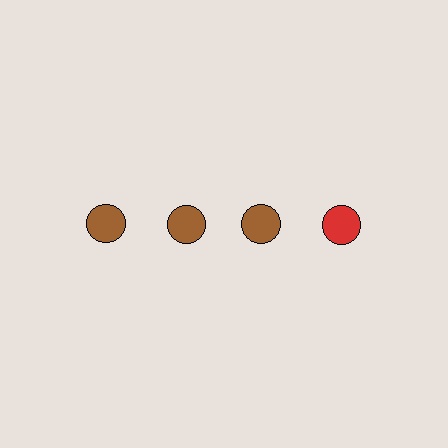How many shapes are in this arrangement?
There are 4 shapes arranged in a grid pattern.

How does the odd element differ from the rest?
It has a different color: red instead of brown.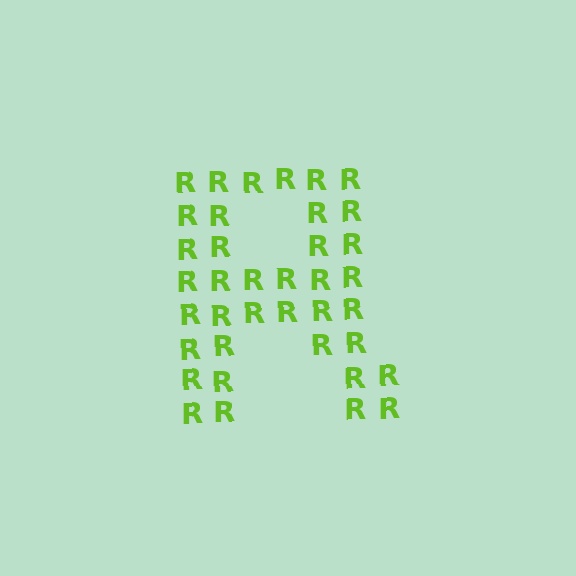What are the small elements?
The small elements are letter R's.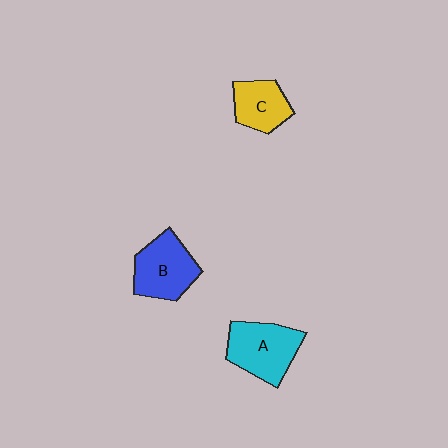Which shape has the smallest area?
Shape C (yellow).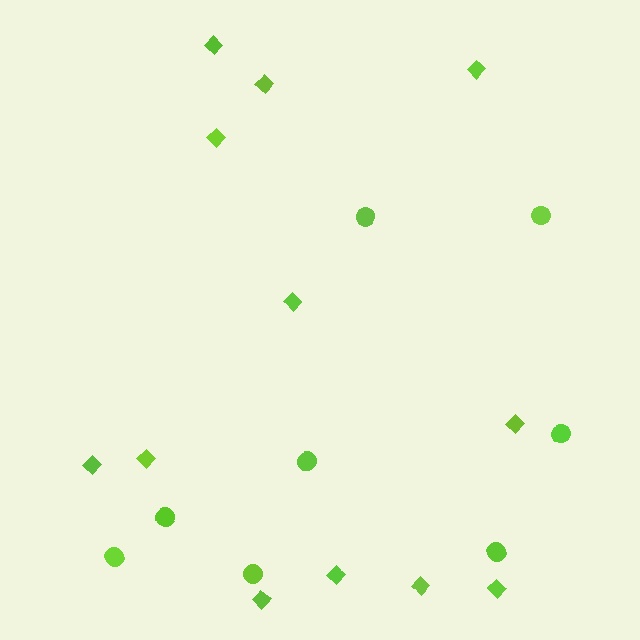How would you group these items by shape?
There are 2 groups: one group of diamonds (12) and one group of circles (8).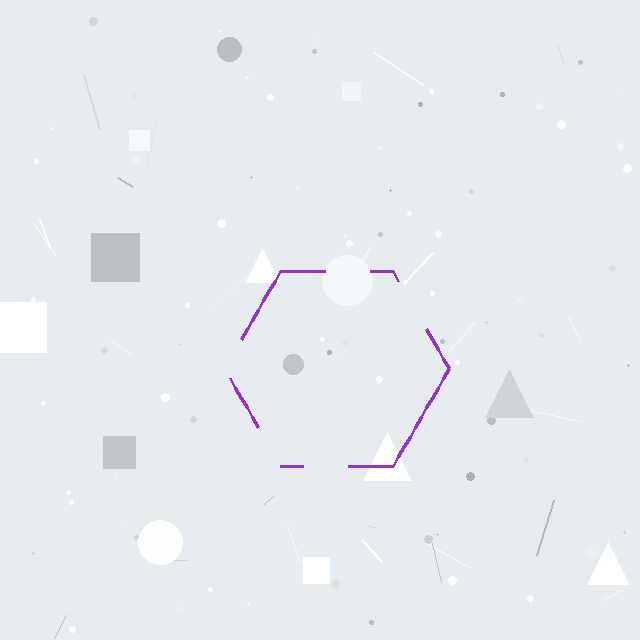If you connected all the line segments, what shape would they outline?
They would outline a hexagon.